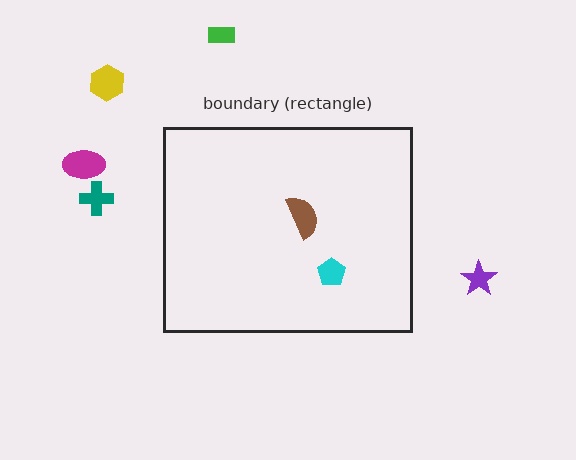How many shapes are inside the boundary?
2 inside, 5 outside.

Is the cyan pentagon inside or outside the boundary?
Inside.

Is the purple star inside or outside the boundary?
Outside.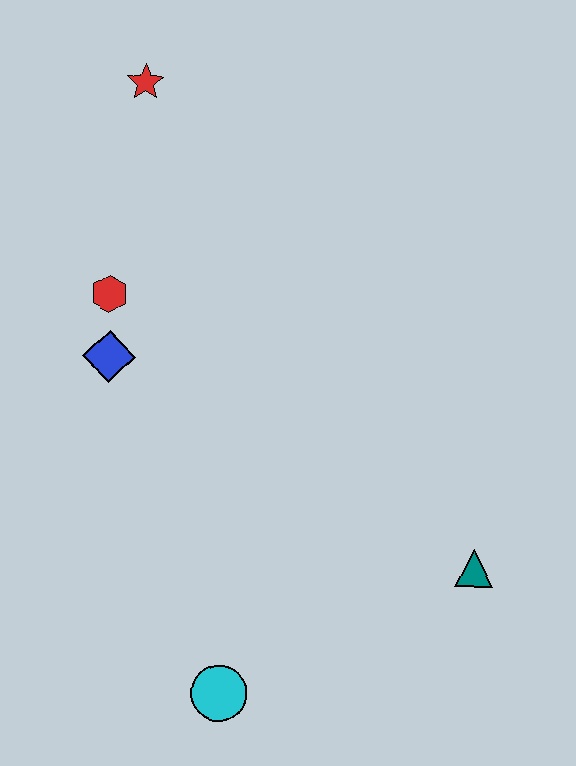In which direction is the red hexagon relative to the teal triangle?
The red hexagon is to the left of the teal triangle.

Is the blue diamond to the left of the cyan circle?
Yes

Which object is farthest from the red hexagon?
The teal triangle is farthest from the red hexagon.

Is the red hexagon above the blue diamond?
Yes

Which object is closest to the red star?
The red hexagon is closest to the red star.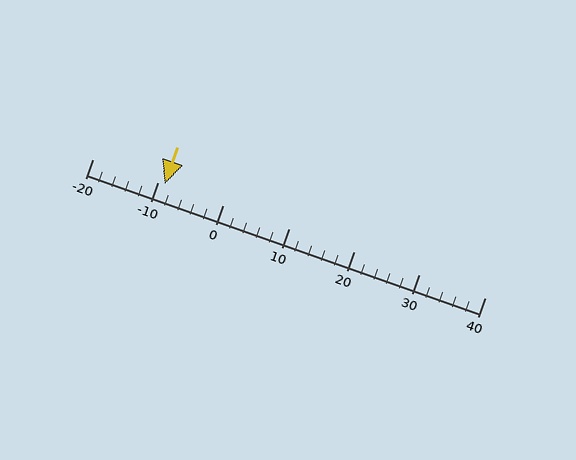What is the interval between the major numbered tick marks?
The major tick marks are spaced 10 units apart.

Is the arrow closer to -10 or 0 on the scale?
The arrow is closer to -10.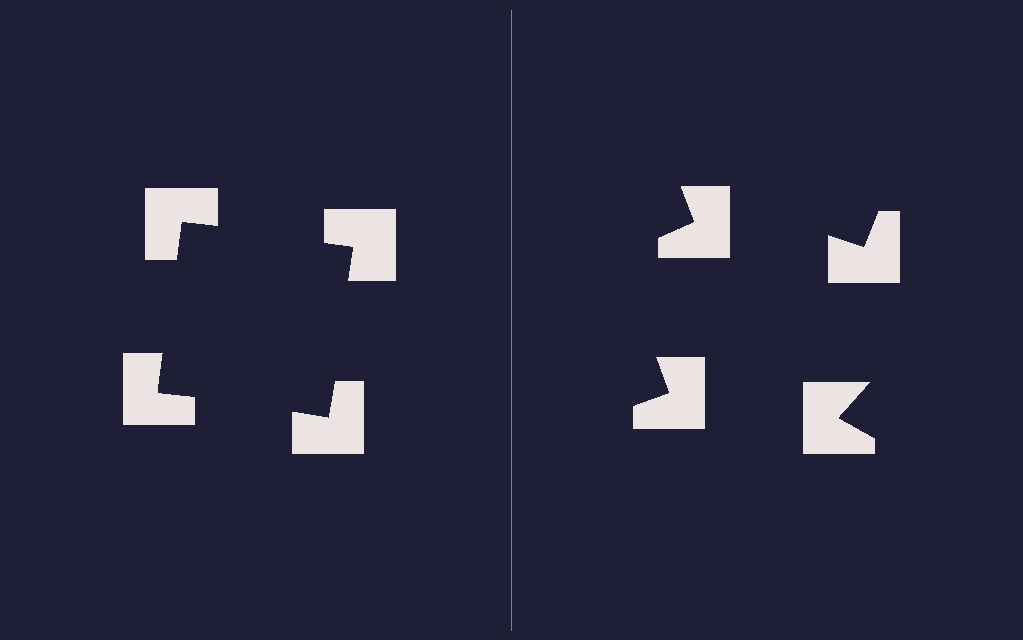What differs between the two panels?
The notched squares are positioned identically on both sides; only the wedge orientations differ. On the left they align to a square; on the right they are misaligned.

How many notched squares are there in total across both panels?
8 — 4 on each side.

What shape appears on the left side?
An illusory square.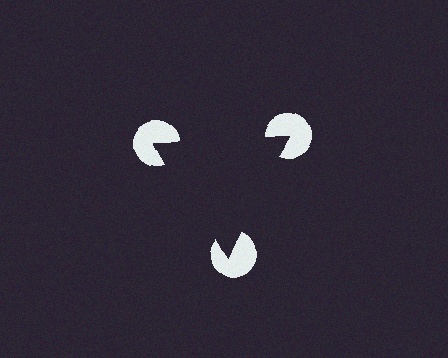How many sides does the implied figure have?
3 sides.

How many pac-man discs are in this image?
There are 3 — one at each vertex of the illusory triangle.